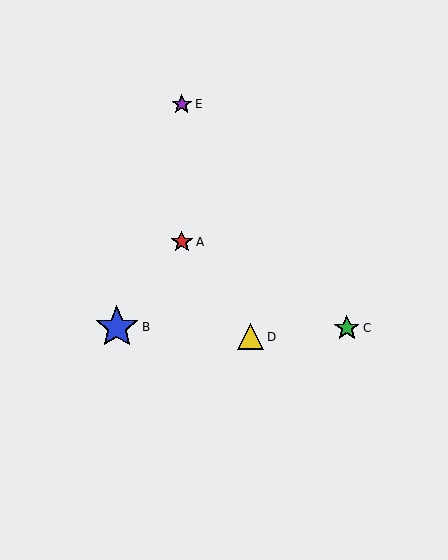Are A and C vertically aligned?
No, A is at x≈182 and C is at x≈347.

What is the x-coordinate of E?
Object E is at x≈182.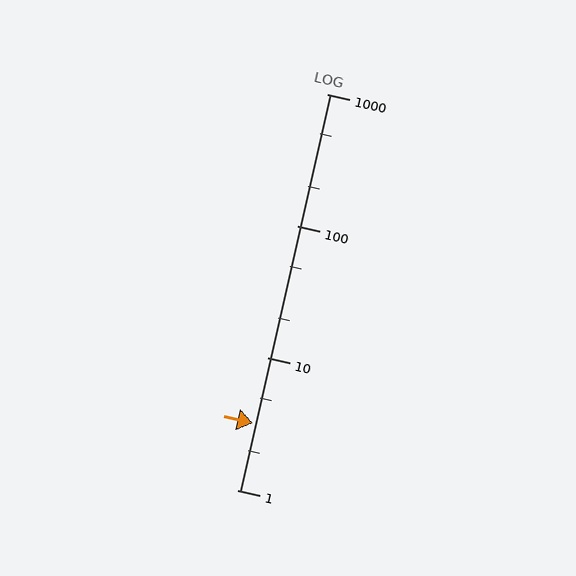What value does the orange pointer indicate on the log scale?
The pointer indicates approximately 3.2.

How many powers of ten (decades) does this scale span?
The scale spans 3 decades, from 1 to 1000.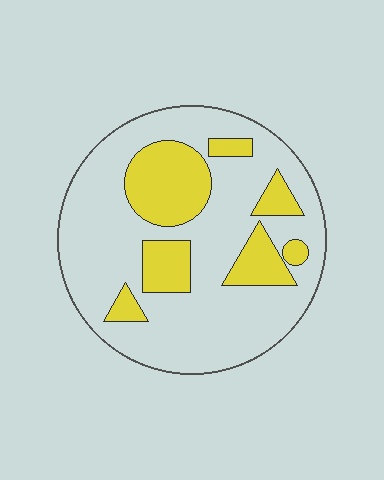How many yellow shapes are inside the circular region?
7.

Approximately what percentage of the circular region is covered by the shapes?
Approximately 25%.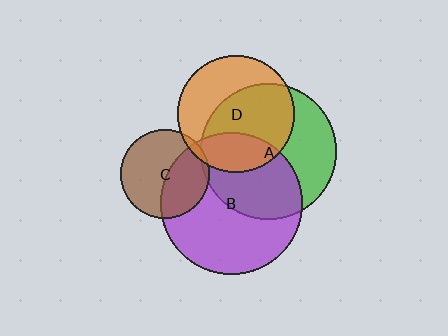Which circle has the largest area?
Circle B (purple).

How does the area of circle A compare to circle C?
Approximately 2.3 times.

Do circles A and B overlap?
Yes.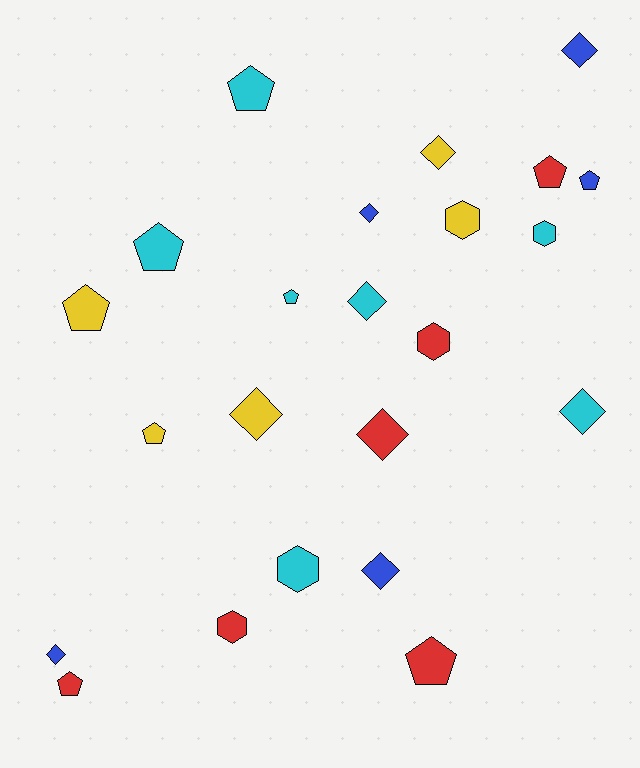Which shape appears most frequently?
Pentagon, with 9 objects.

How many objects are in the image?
There are 23 objects.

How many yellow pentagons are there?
There are 2 yellow pentagons.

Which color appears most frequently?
Cyan, with 7 objects.